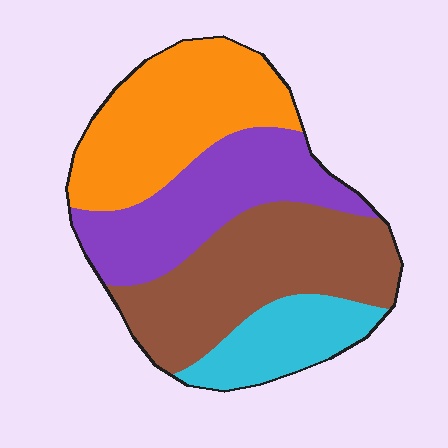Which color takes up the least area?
Cyan, at roughly 15%.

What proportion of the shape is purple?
Purple covers roughly 25% of the shape.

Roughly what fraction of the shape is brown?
Brown covers around 30% of the shape.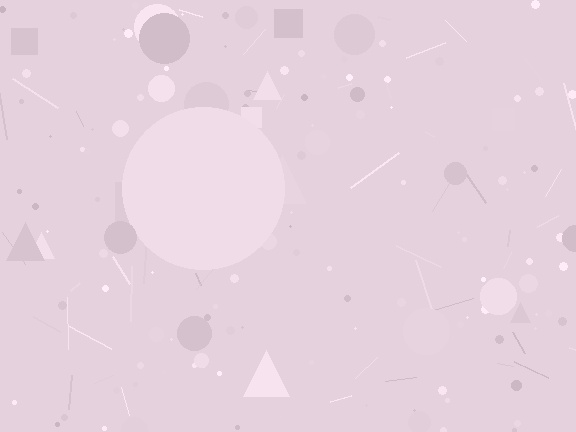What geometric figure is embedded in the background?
A circle is embedded in the background.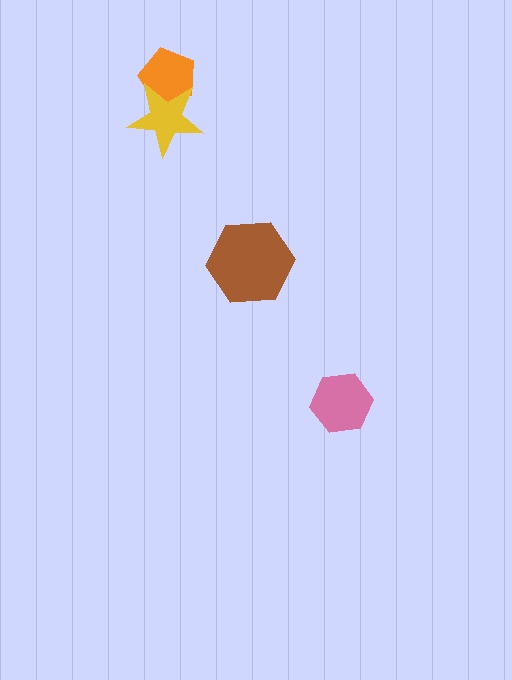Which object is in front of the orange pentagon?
The yellow star is in front of the orange pentagon.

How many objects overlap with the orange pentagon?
1 object overlaps with the orange pentagon.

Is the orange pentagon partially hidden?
Yes, it is partially covered by another shape.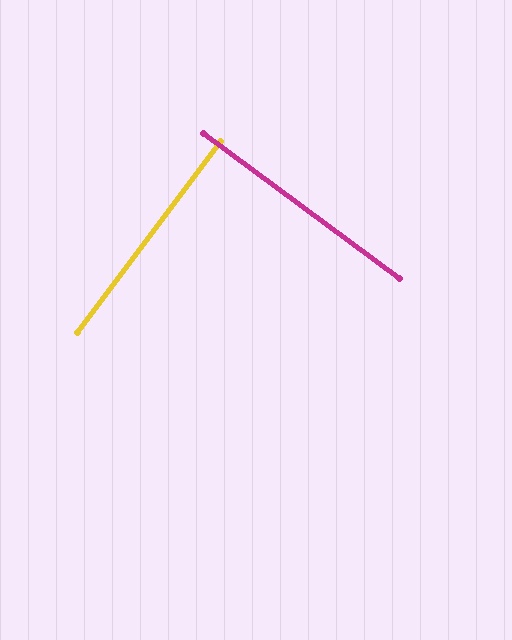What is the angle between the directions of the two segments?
Approximately 90 degrees.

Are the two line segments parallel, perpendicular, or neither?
Perpendicular — they meet at approximately 90°.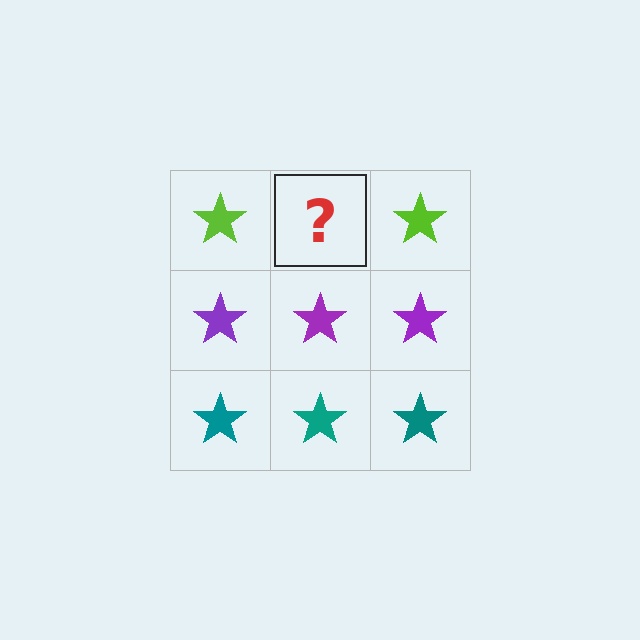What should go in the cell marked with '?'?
The missing cell should contain a lime star.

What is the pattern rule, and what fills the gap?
The rule is that each row has a consistent color. The gap should be filled with a lime star.